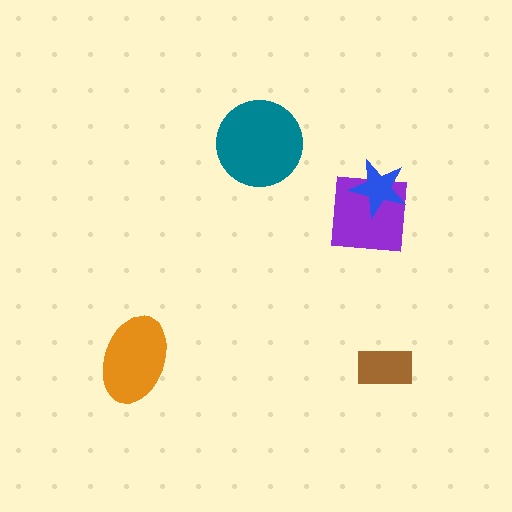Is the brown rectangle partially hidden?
No, no other shape covers it.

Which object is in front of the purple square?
The blue star is in front of the purple square.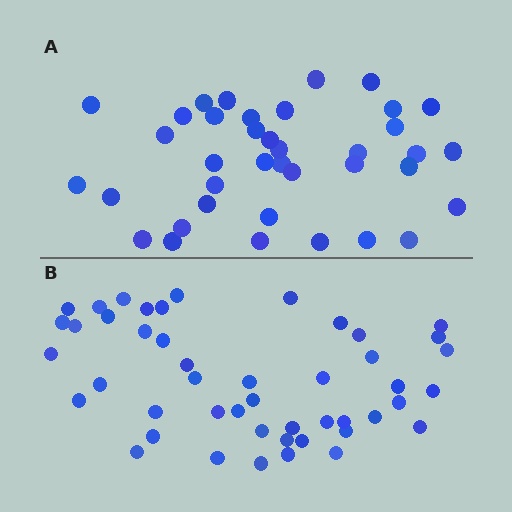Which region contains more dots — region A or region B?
Region B (the bottom region) has more dots.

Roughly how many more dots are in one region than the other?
Region B has roughly 8 or so more dots than region A.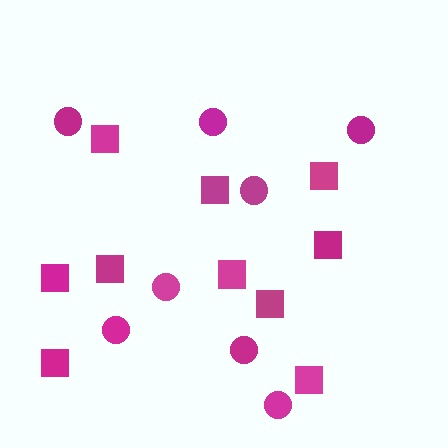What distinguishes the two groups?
There are 2 groups: one group of squares (10) and one group of circles (8).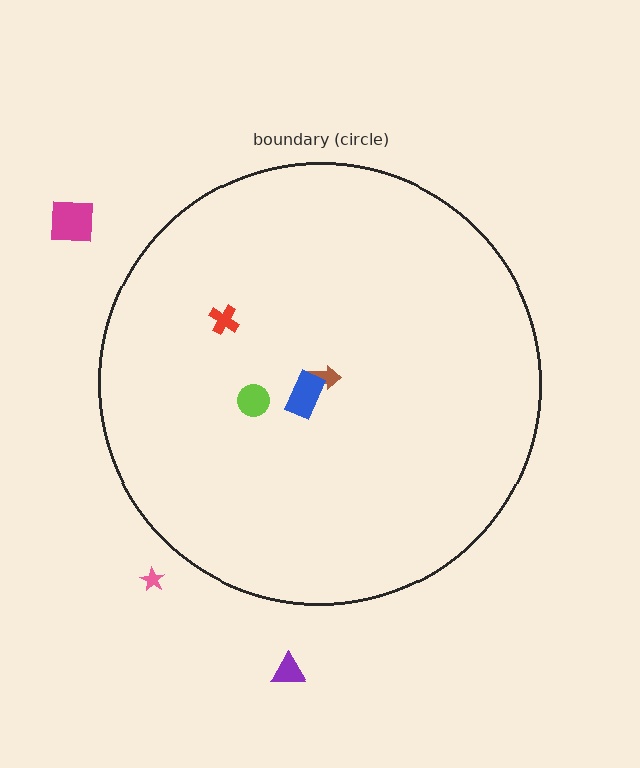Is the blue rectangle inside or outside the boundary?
Inside.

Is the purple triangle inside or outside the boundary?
Outside.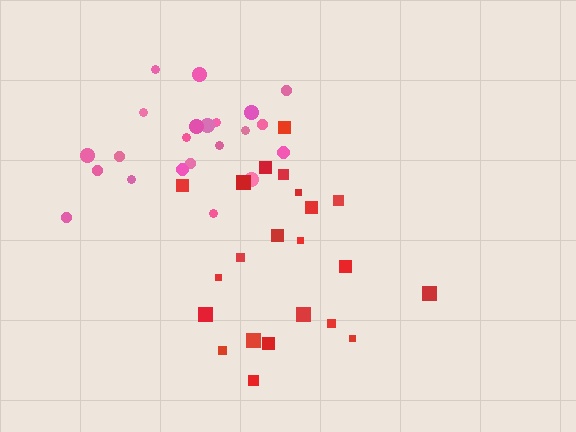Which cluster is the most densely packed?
Pink.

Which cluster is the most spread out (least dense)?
Red.